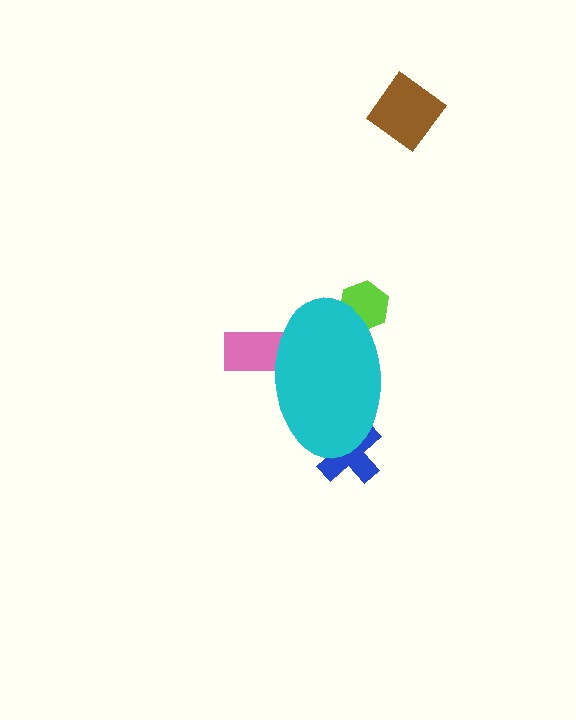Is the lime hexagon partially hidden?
Yes, the lime hexagon is partially hidden behind the cyan ellipse.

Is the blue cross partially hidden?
Yes, the blue cross is partially hidden behind the cyan ellipse.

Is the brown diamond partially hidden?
No, the brown diamond is fully visible.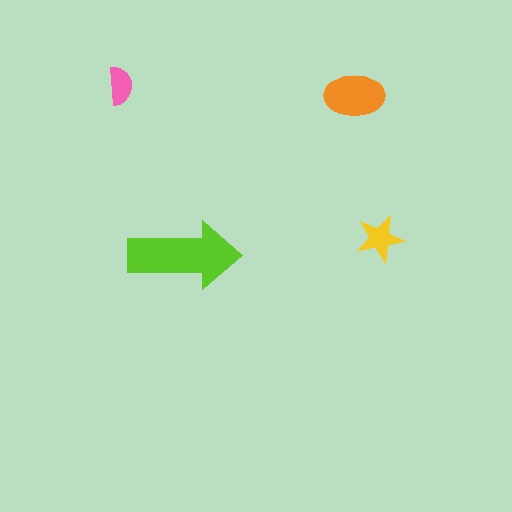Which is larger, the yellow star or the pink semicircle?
The yellow star.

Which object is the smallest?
The pink semicircle.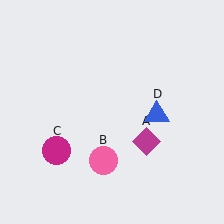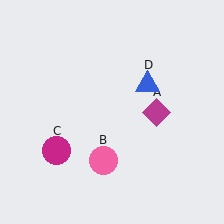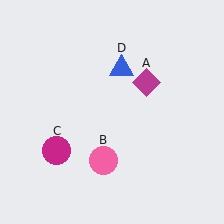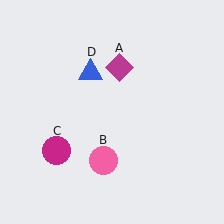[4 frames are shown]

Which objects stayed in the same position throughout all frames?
Pink circle (object B) and magenta circle (object C) remained stationary.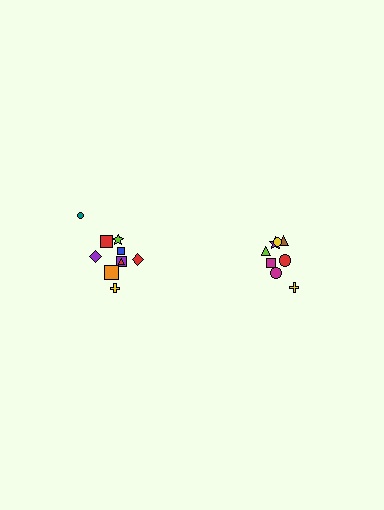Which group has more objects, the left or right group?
The left group.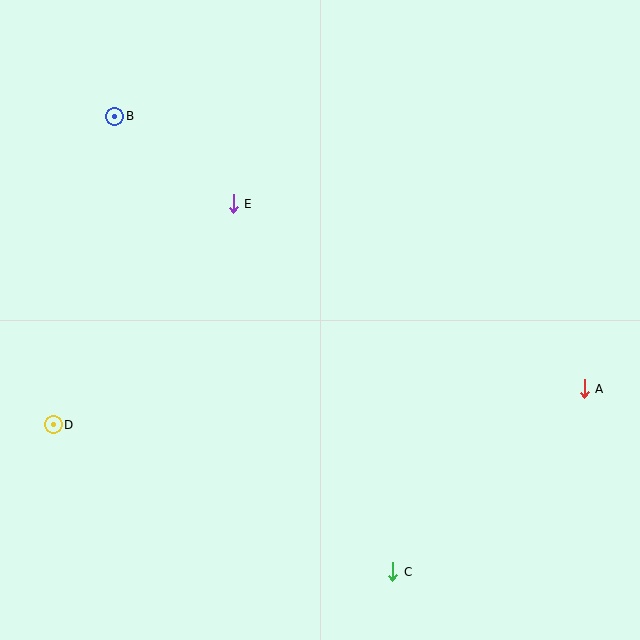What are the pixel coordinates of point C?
Point C is at (393, 572).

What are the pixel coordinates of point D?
Point D is at (53, 425).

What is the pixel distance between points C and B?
The distance between C and B is 534 pixels.